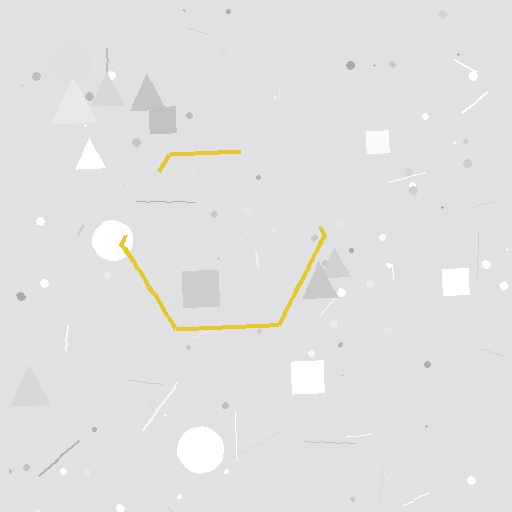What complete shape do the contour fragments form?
The contour fragments form a hexagon.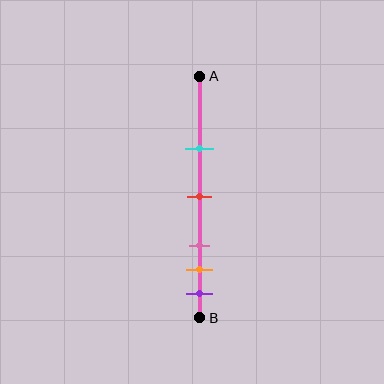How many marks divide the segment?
There are 5 marks dividing the segment.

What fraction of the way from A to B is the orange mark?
The orange mark is approximately 80% (0.8) of the way from A to B.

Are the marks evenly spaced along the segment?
No, the marks are not evenly spaced.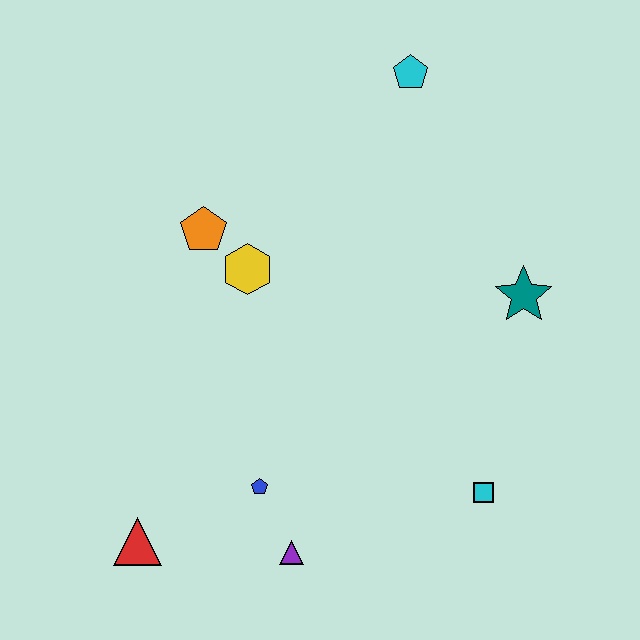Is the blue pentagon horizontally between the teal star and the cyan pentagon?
No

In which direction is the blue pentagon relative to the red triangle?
The blue pentagon is to the right of the red triangle.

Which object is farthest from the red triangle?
The cyan pentagon is farthest from the red triangle.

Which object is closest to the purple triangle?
The blue pentagon is closest to the purple triangle.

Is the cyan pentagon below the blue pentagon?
No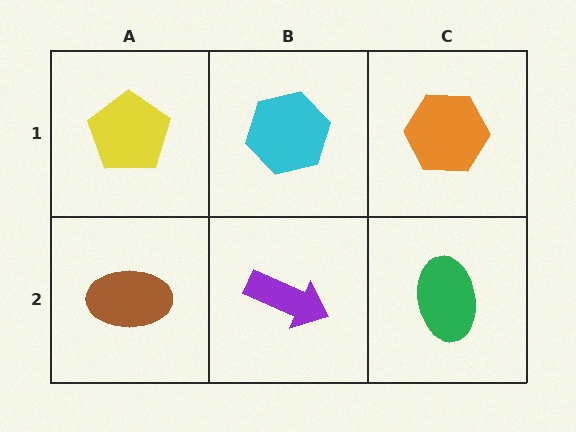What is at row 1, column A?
A yellow pentagon.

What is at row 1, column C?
An orange hexagon.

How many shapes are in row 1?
3 shapes.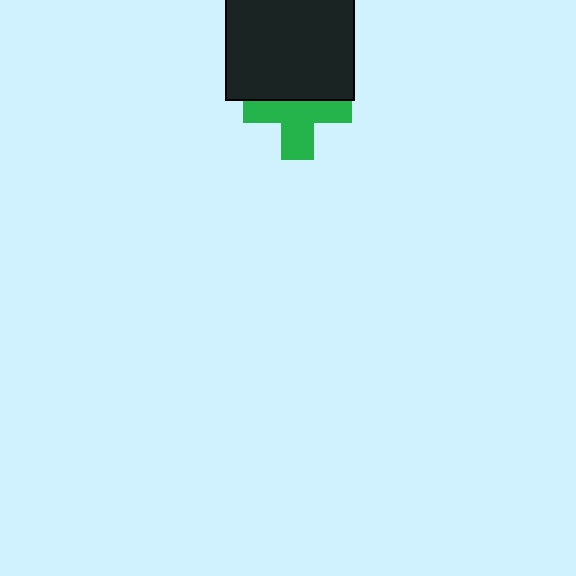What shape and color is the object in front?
The object in front is a black square.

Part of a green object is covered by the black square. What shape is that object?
It is a cross.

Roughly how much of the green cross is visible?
About half of it is visible (roughly 58%).